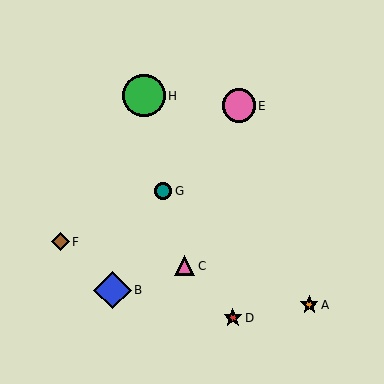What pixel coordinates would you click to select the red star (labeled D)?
Click at (233, 318) to select the red star D.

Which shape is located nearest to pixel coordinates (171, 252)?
The pink triangle (labeled C) at (185, 266) is nearest to that location.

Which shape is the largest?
The green circle (labeled H) is the largest.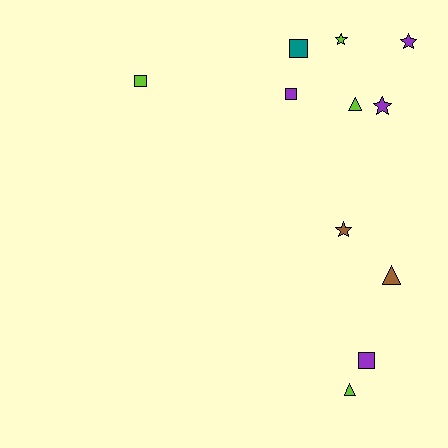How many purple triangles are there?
There are no purple triangles.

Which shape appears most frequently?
Star, with 4 objects.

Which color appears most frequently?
Purple, with 4 objects.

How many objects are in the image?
There are 11 objects.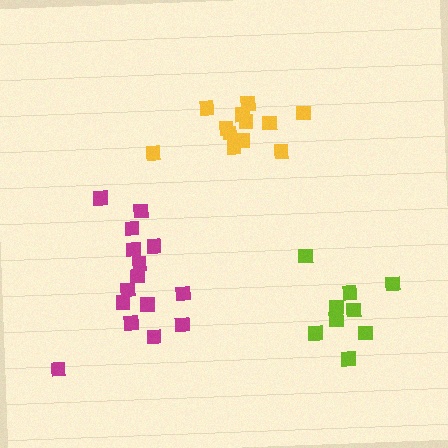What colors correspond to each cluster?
The clusters are colored: yellow, lime, magenta.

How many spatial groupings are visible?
There are 3 spatial groupings.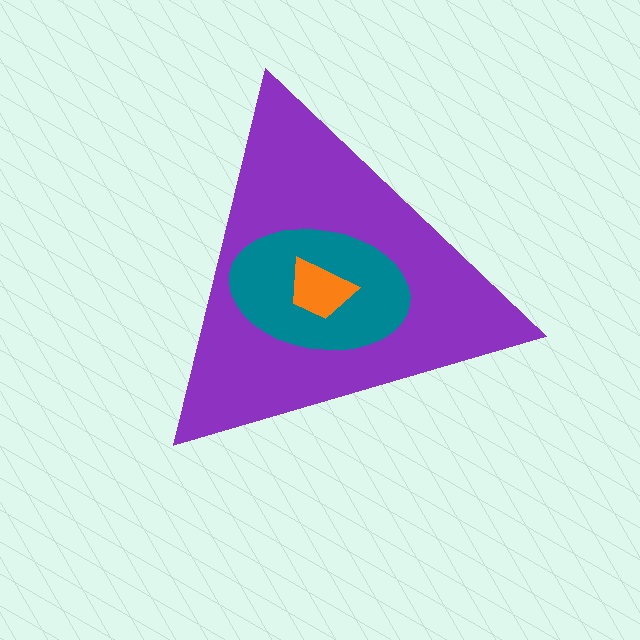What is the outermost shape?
The purple triangle.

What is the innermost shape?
The orange trapezoid.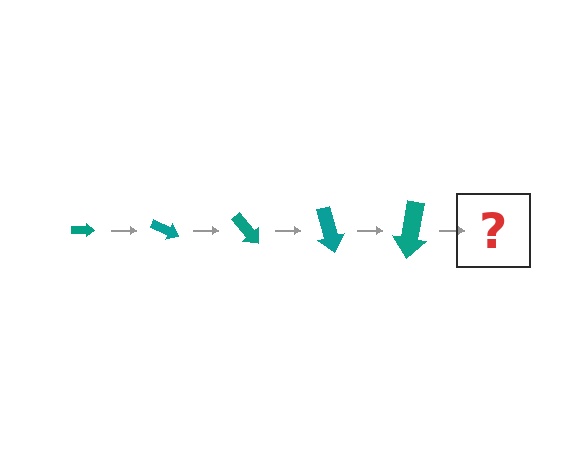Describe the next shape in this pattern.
It should be an arrow, larger than the previous one and rotated 125 degrees from the start.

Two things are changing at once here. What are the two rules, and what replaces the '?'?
The two rules are that the arrow grows larger each step and it rotates 25 degrees each step. The '?' should be an arrow, larger than the previous one and rotated 125 degrees from the start.